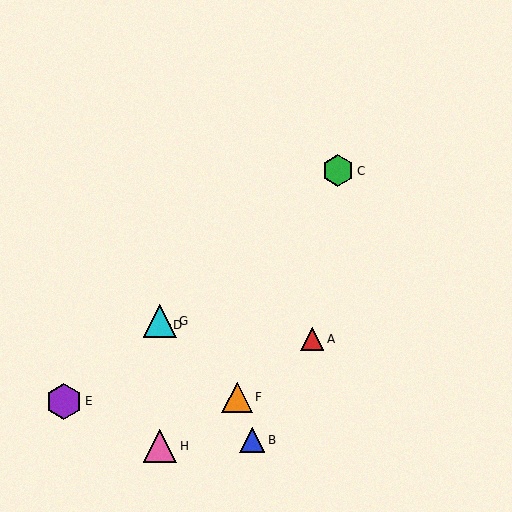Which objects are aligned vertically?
Objects D, G, H are aligned vertically.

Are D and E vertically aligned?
No, D is at x≈160 and E is at x≈64.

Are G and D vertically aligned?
Yes, both are at x≈160.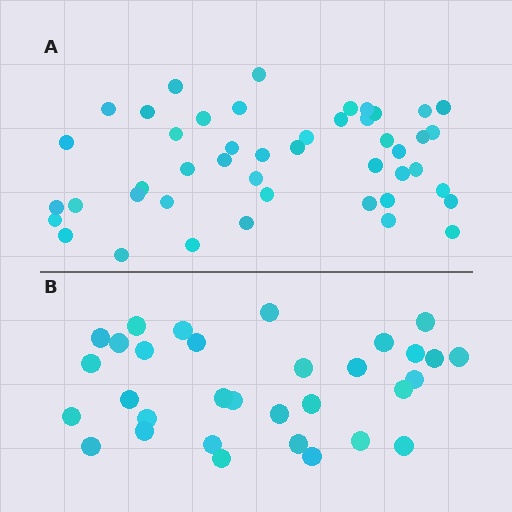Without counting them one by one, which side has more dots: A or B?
Region A (the top region) has more dots.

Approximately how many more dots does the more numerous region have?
Region A has approximately 15 more dots than region B.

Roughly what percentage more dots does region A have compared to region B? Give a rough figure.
About 45% more.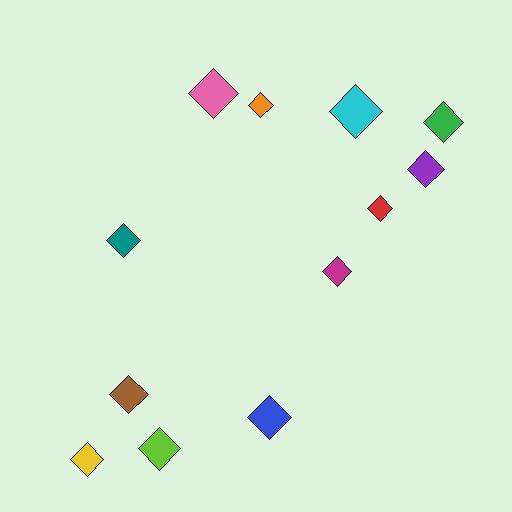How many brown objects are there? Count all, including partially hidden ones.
There is 1 brown object.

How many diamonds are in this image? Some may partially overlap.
There are 12 diamonds.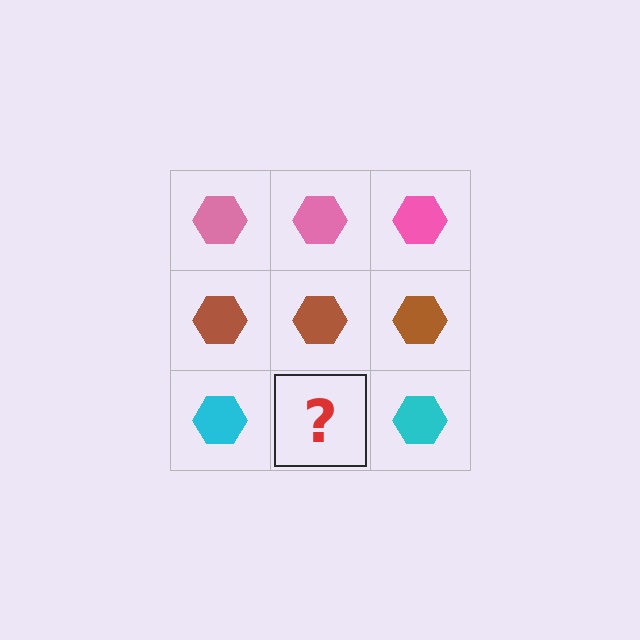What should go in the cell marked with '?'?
The missing cell should contain a cyan hexagon.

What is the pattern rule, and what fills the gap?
The rule is that each row has a consistent color. The gap should be filled with a cyan hexagon.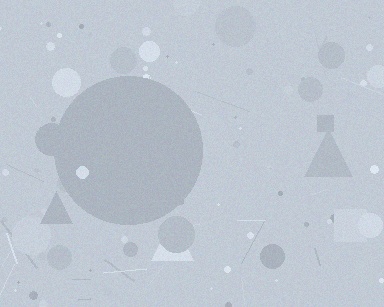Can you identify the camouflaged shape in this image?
The camouflaged shape is a circle.